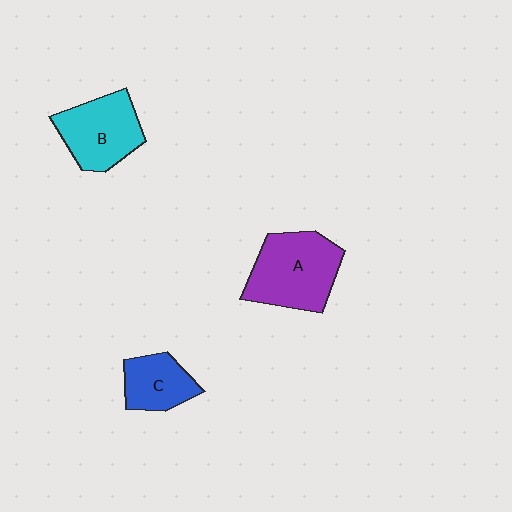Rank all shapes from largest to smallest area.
From largest to smallest: A (purple), B (cyan), C (blue).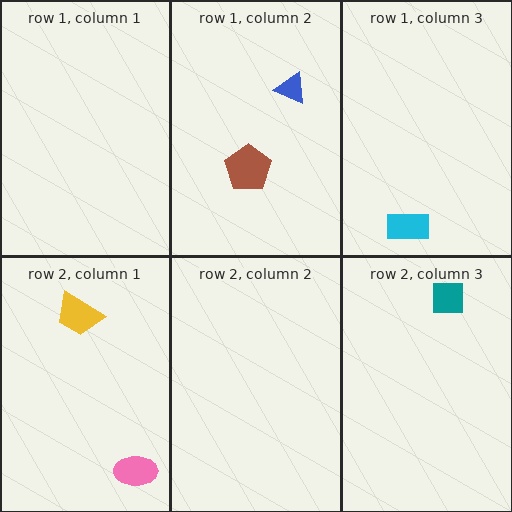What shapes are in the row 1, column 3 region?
The cyan rectangle.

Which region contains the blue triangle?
The row 1, column 2 region.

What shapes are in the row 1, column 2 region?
The brown pentagon, the blue triangle.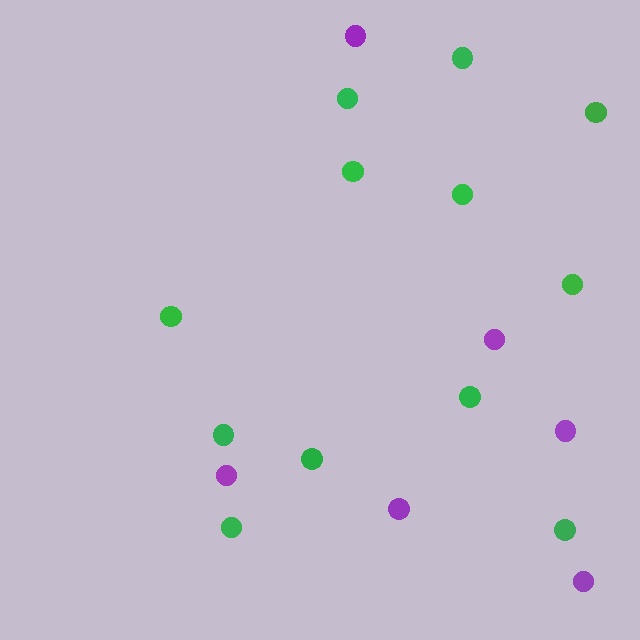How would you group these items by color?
There are 2 groups: one group of purple circles (6) and one group of green circles (12).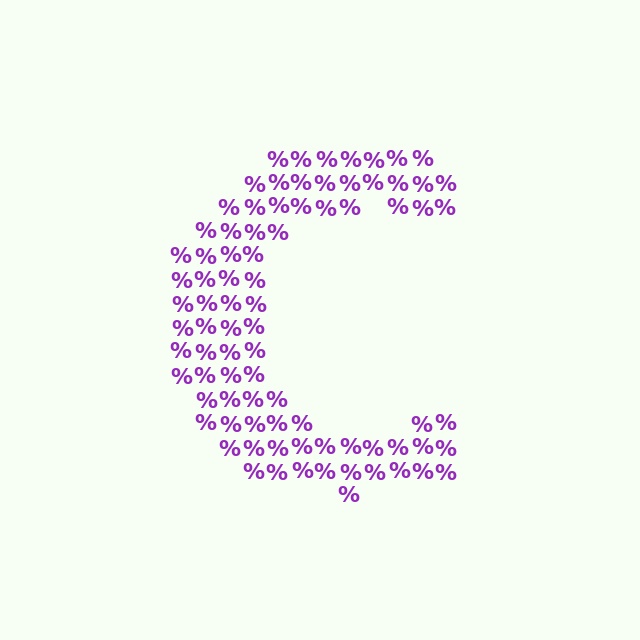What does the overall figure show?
The overall figure shows the letter C.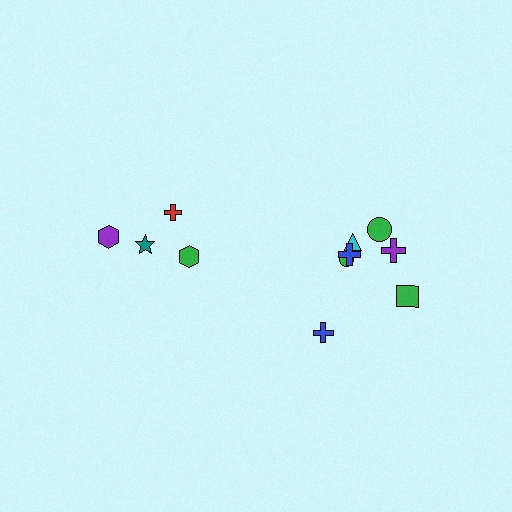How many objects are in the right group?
There are 7 objects.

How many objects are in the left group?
There are 4 objects.